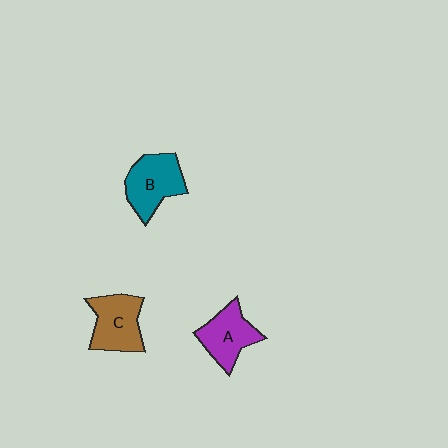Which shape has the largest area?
Shape B (teal).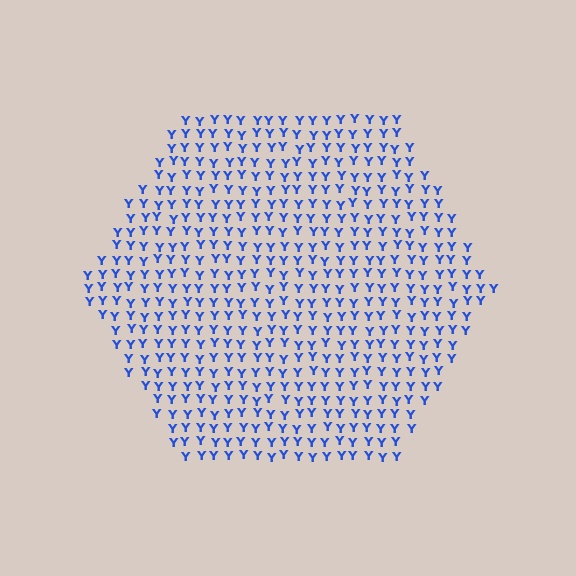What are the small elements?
The small elements are letter Y's.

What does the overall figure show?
The overall figure shows a hexagon.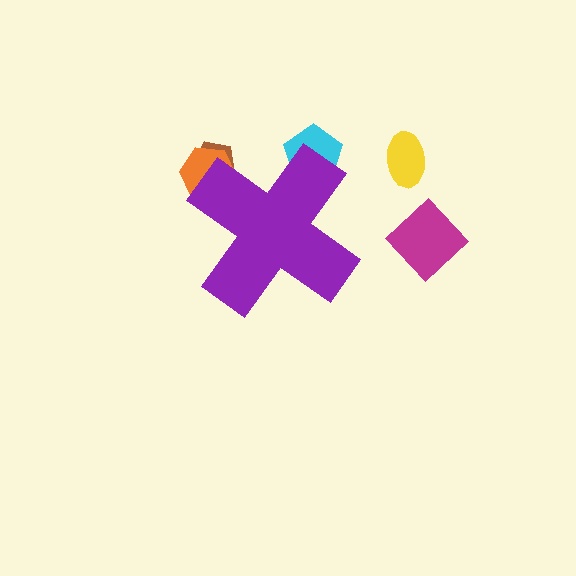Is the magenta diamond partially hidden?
No, the magenta diamond is fully visible.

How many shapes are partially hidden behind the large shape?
3 shapes are partially hidden.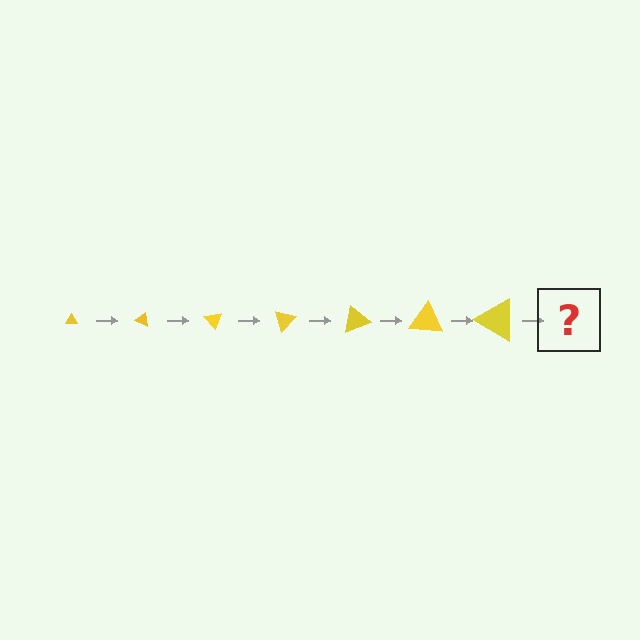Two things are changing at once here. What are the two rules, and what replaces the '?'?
The two rules are that the triangle grows larger each step and it rotates 25 degrees each step. The '?' should be a triangle, larger than the previous one and rotated 175 degrees from the start.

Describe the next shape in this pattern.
It should be a triangle, larger than the previous one and rotated 175 degrees from the start.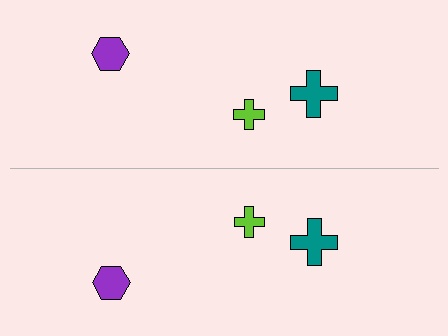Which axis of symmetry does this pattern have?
The pattern has a horizontal axis of symmetry running through the center of the image.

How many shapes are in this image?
There are 6 shapes in this image.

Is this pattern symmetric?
Yes, this pattern has bilateral (reflection) symmetry.